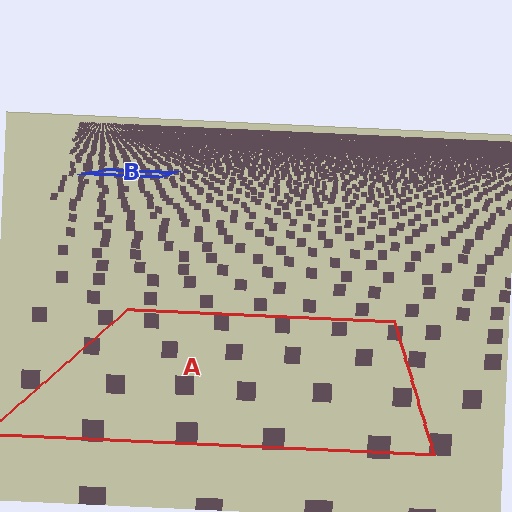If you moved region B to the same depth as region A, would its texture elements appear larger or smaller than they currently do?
They would appear larger. At a closer depth, the same texture elements are projected at a bigger on-screen size.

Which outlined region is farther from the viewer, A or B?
Region B is farther from the viewer — the texture elements inside it appear smaller and more densely packed.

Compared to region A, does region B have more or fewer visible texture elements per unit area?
Region B has more texture elements per unit area — they are packed more densely because it is farther away.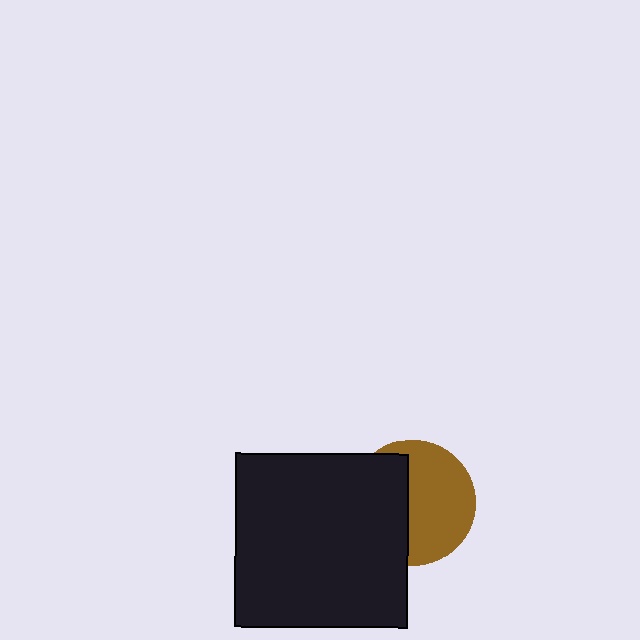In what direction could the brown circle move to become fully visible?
The brown circle could move right. That would shift it out from behind the black square entirely.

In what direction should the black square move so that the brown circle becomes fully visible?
The black square should move left. That is the shortest direction to clear the overlap and leave the brown circle fully visible.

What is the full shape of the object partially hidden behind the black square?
The partially hidden object is a brown circle.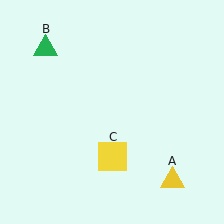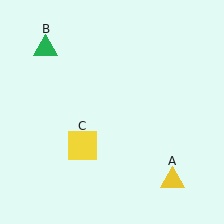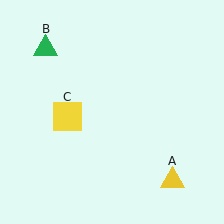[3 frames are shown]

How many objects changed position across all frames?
1 object changed position: yellow square (object C).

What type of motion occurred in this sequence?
The yellow square (object C) rotated clockwise around the center of the scene.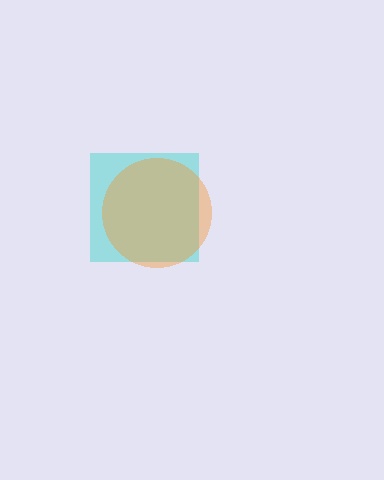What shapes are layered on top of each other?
The layered shapes are: a cyan square, an orange circle.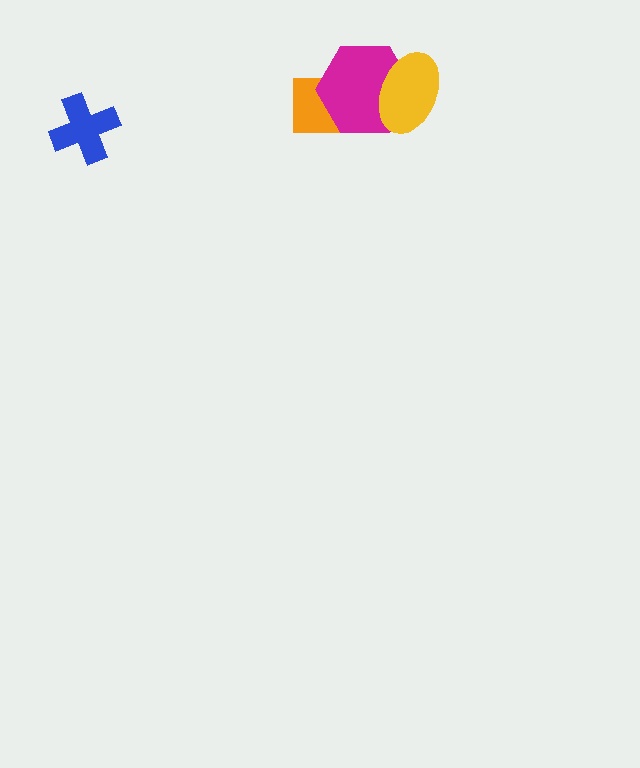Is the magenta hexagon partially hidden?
Yes, it is partially covered by another shape.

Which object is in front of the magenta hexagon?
The yellow ellipse is in front of the magenta hexagon.